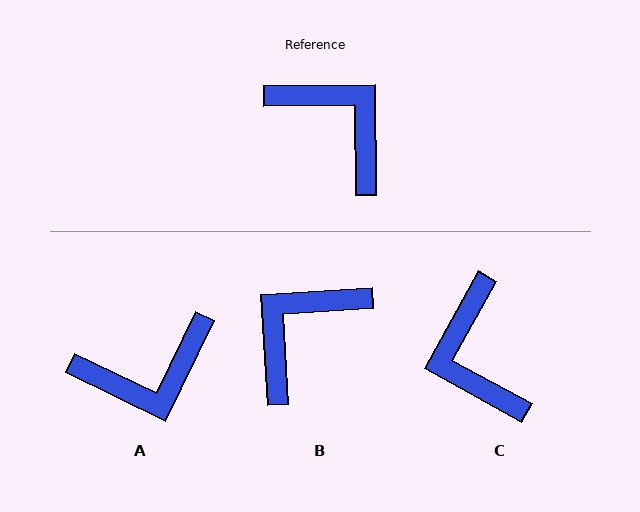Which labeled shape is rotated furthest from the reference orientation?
C, about 150 degrees away.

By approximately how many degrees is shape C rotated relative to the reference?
Approximately 150 degrees counter-clockwise.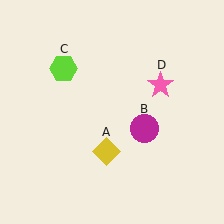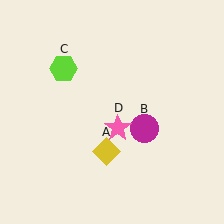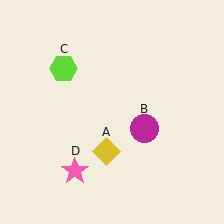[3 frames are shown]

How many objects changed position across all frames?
1 object changed position: pink star (object D).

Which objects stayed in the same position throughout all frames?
Yellow diamond (object A) and magenta circle (object B) and lime hexagon (object C) remained stationary.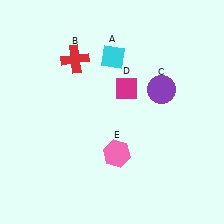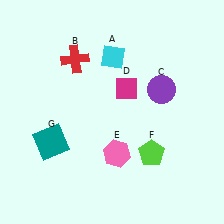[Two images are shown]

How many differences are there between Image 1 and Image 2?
There are 2 differences between the two images.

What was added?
A lime pentagon (F), a teal square (G) were added in Image 2.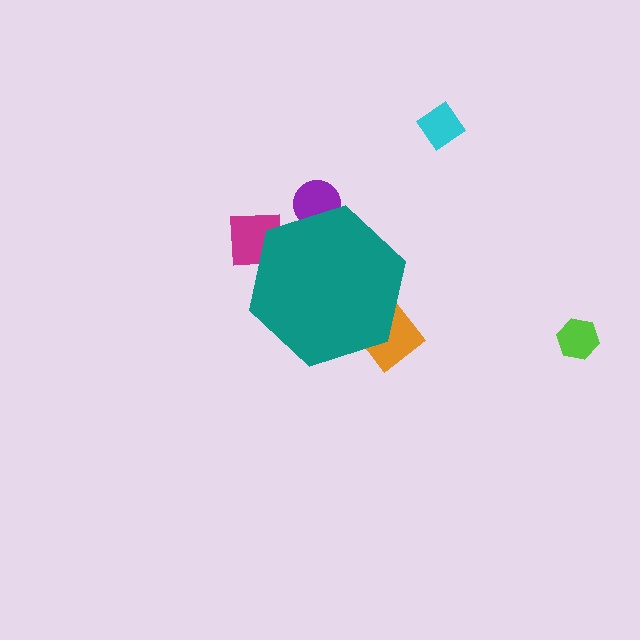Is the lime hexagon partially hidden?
No, the lime hexagon is fully visible.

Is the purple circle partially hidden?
Yes, the purple circle is partially hidden behind the teal hexagon.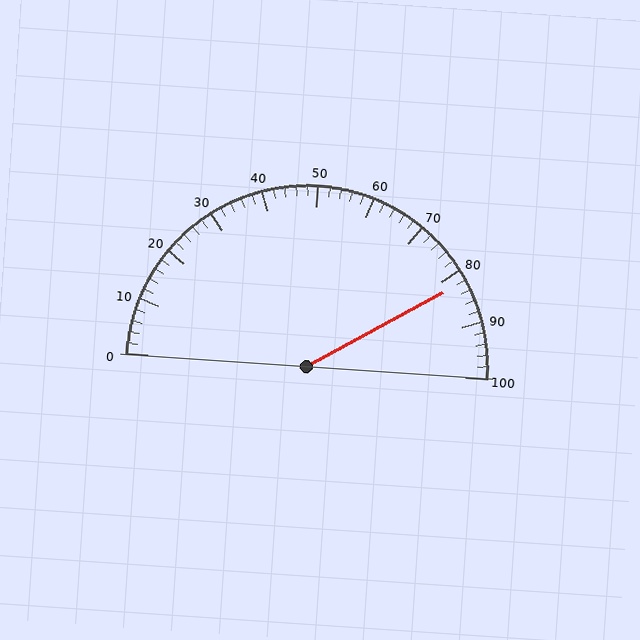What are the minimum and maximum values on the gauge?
The gauge ranges from 0 to 100.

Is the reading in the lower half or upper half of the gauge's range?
The reading is in the upper half of the range (0 to 100).